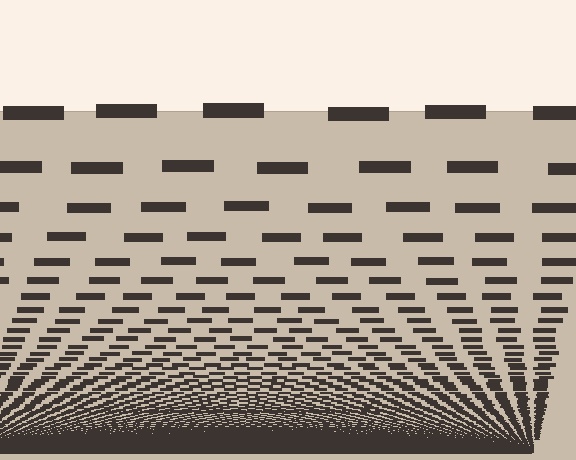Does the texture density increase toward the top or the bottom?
Density increases toward the bottom.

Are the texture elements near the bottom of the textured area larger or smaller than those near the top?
Smaller. The gradient is inverted — elements near the bottom are smaller and denser.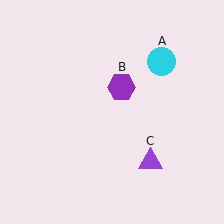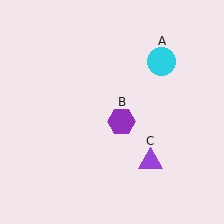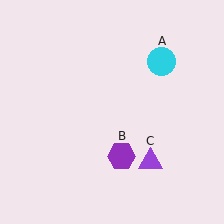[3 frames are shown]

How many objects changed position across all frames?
1 object changed position: purple hexagon (object B).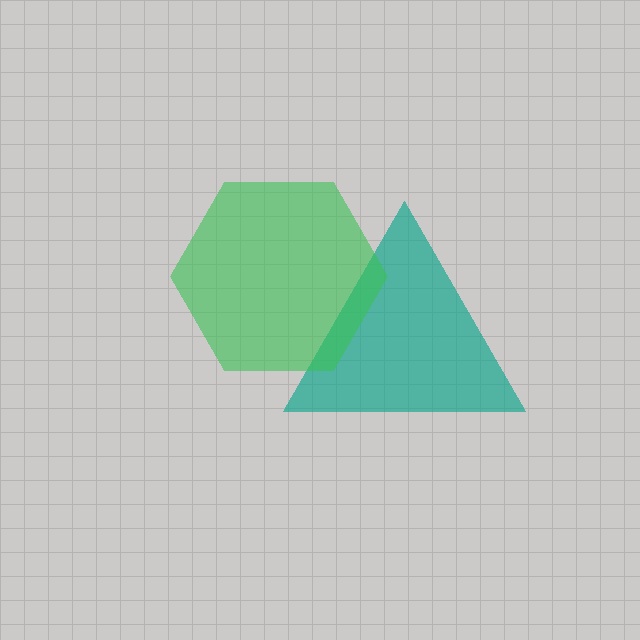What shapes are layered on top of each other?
The layered shapes are: a teal triangle, a green hexagon.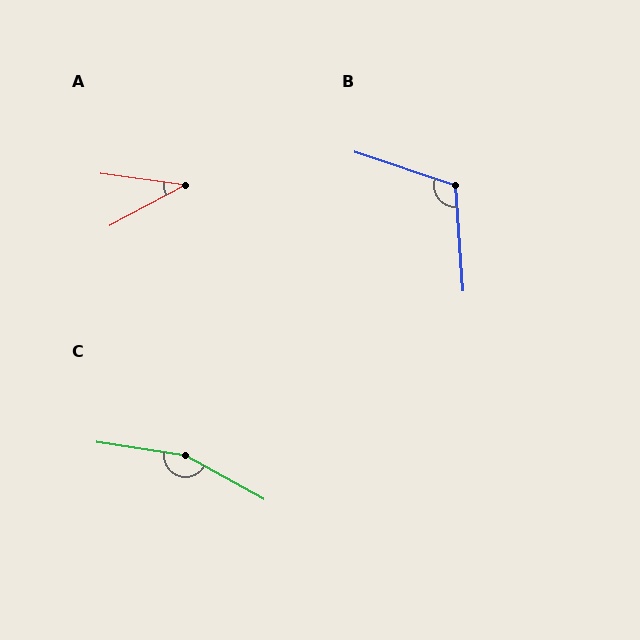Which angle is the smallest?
A, at approximately 36 degrees.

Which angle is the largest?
C, at approximately 160 degrees.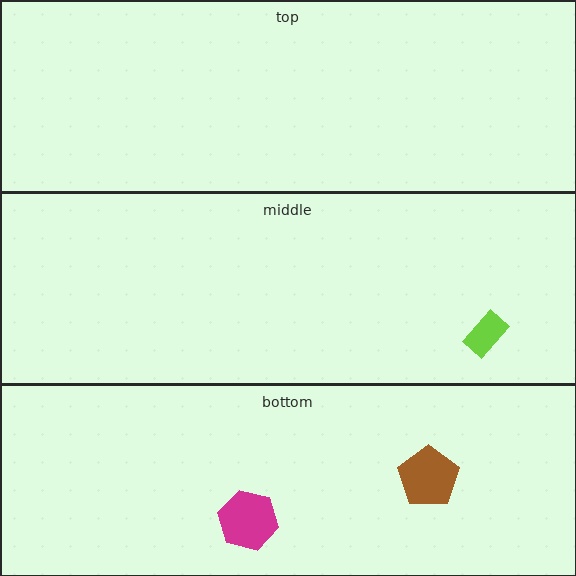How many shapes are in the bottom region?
2.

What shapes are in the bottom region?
The magenta hexagon, the brown pentagon.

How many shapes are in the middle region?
1.